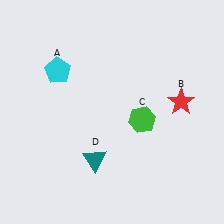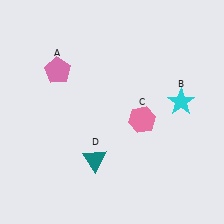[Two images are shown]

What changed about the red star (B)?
In Image 1, B is red. In Image 2, it changed to cyan.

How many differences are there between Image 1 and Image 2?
There are 3 differences between the two images.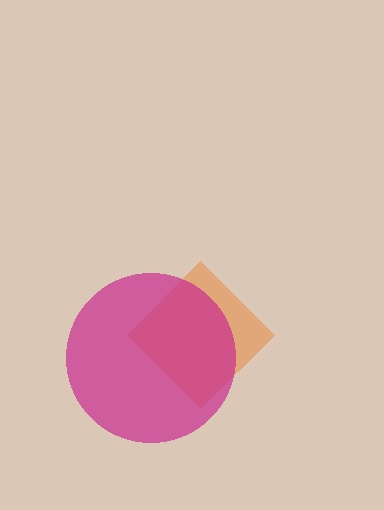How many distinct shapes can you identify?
There are 2 distinct shapes: an orange diamond, a magenta circle.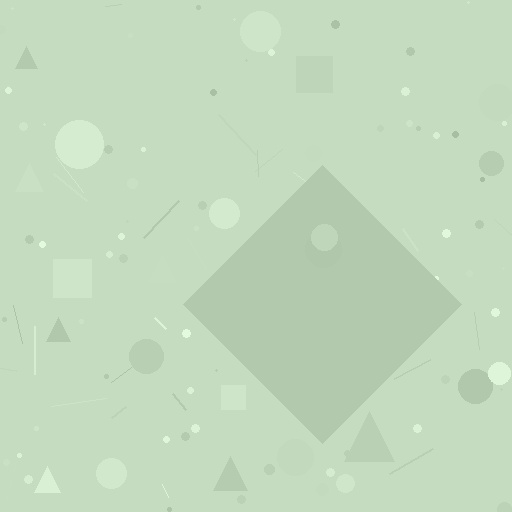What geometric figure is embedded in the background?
A diamond is embedded in the background.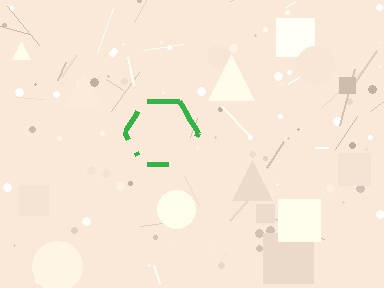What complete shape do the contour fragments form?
The contour fragments form a hexagon.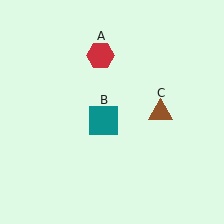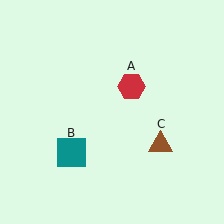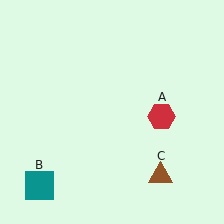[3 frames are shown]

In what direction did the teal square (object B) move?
The teal square (object B) moved down and to the left.